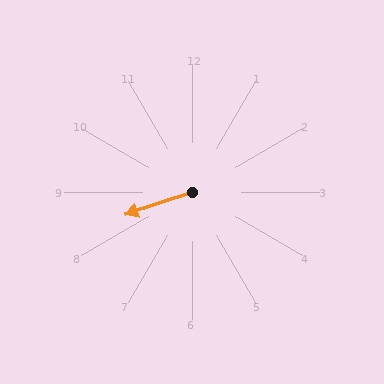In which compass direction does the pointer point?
West.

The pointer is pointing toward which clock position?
Roughly 8 o'clock.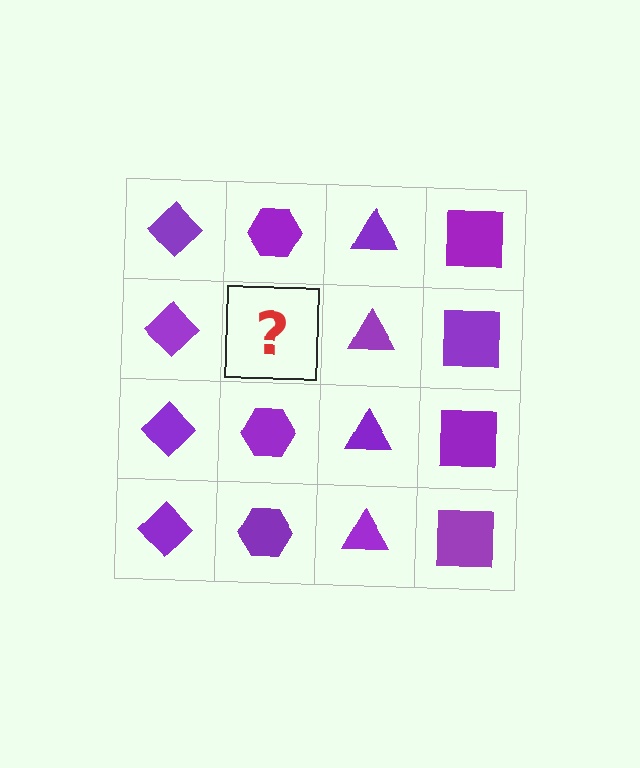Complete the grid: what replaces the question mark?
The question mark should be replaced with a purple hexagon.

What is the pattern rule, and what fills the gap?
The rule is that each column has a consistent shape. The gap should be filled with a purple hexagon.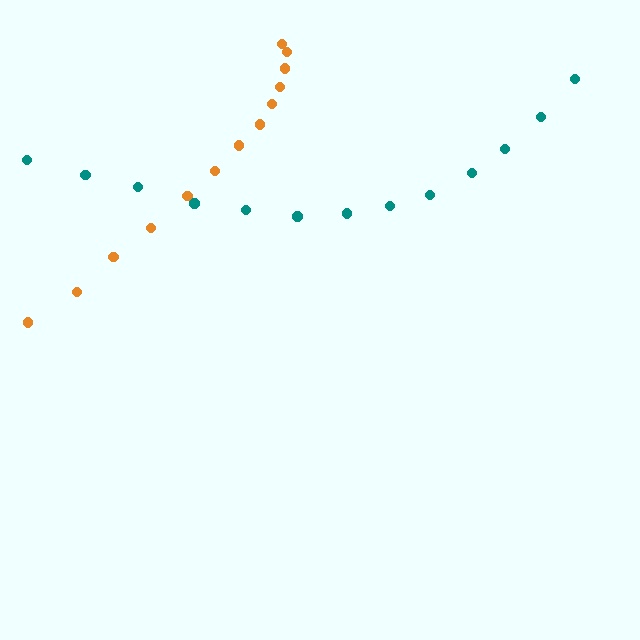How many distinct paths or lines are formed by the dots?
There are 2 distinct paths.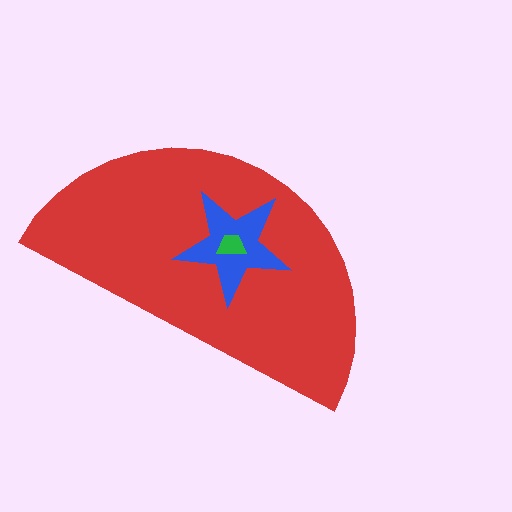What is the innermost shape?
The green trapezoid.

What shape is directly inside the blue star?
The green trapezoid.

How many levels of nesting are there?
3.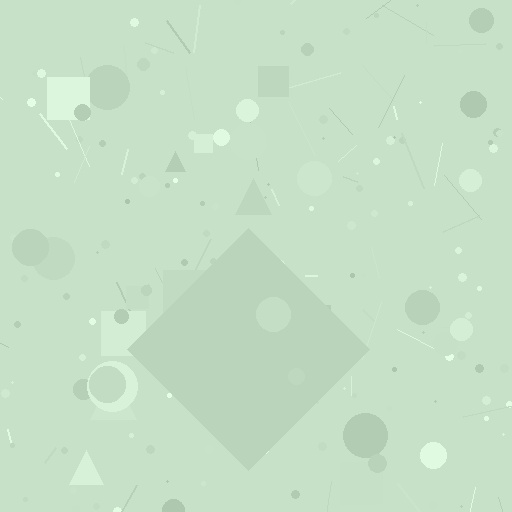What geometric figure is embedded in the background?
A diamond is embedded in the background.